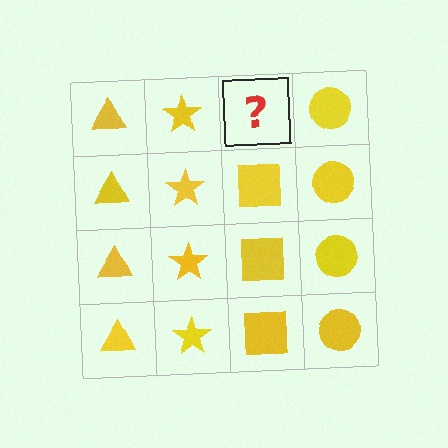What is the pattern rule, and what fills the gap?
The rule is that each column has a consistent shape. The gap should be filled with a yellow square.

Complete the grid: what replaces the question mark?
The question mark should be replaced with a yellow square.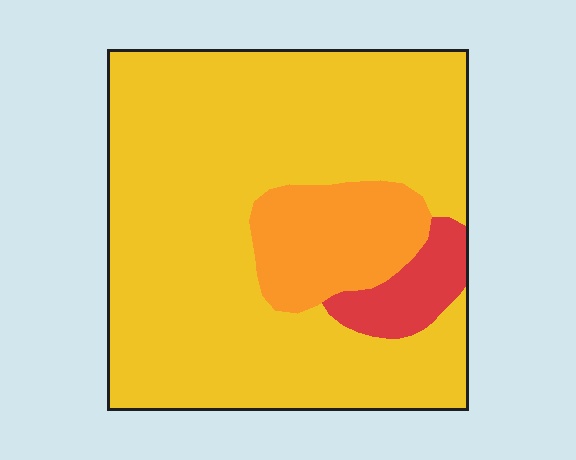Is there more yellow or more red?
Yellow.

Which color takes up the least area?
Red, at roughly 5%.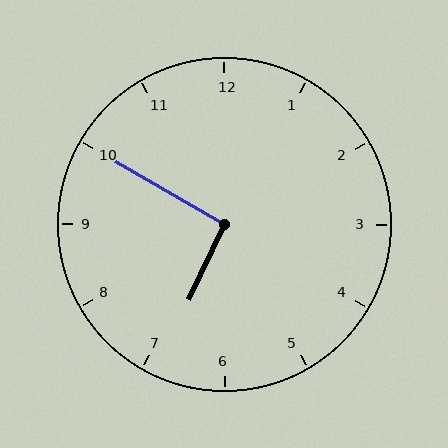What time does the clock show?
6:50.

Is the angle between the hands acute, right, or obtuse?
It is right.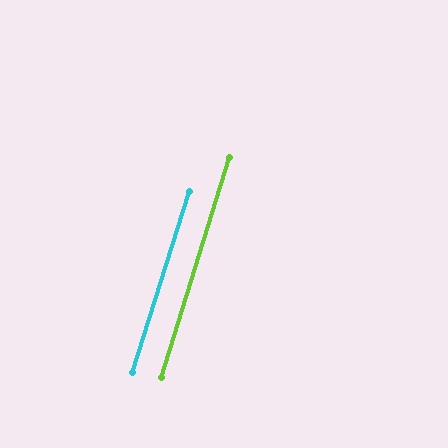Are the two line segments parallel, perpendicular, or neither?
Parallel — their directions differ by only 0.2°.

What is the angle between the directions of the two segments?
Approximately 0 degrees.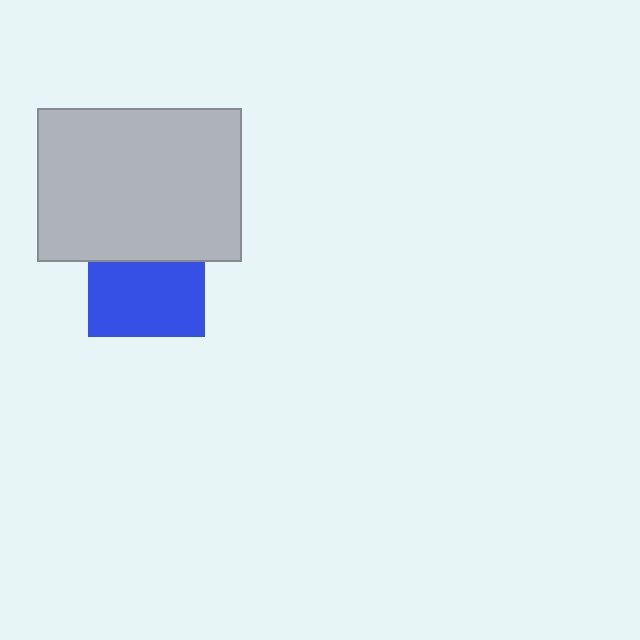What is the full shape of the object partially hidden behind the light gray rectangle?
The partially hidden object is a blue square.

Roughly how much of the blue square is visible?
Most of it is visible (roughly 66%).